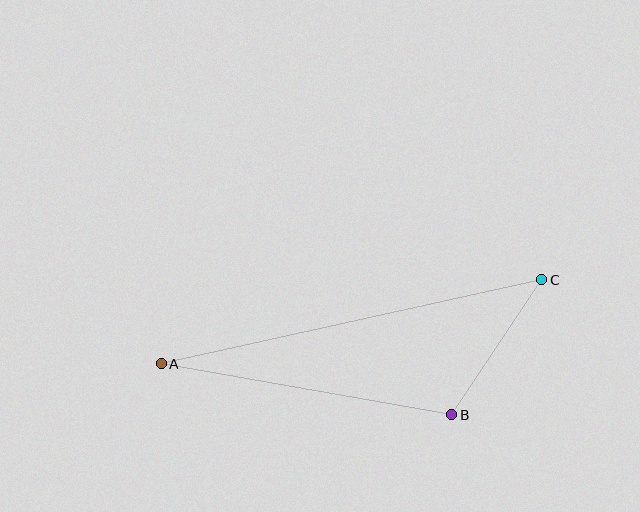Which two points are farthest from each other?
Points A and C are farthest from each other.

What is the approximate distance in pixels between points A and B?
The distance between A and B is approximately 295 pixels.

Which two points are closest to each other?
Points B and C are closest to each other.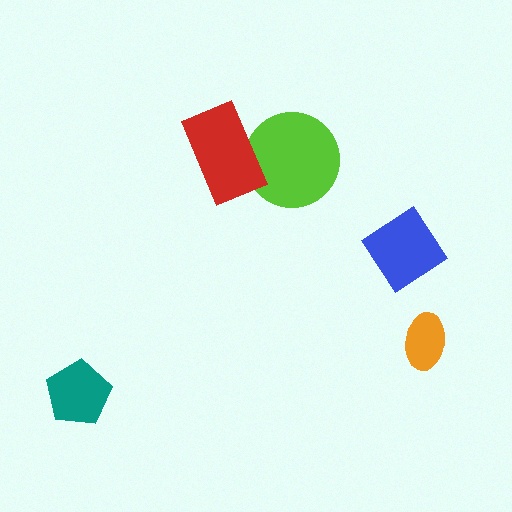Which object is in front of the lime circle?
The red rectangle is in front of the lime circle.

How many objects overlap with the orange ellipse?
0 objects overlap with the orange ellipse.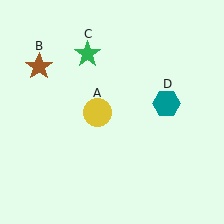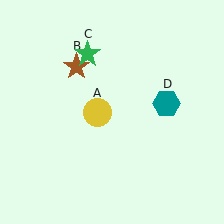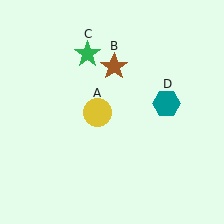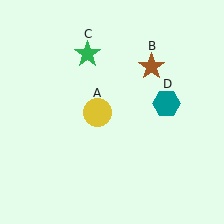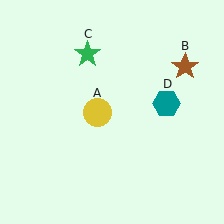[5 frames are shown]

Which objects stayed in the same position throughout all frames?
Yellow circle (object A) and green star (object C) and teal hexagon (object D) remained stationary.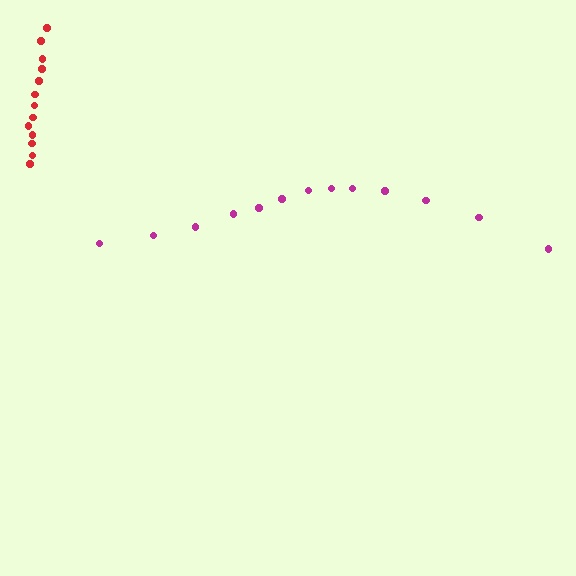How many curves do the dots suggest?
There are 2 distinct paths.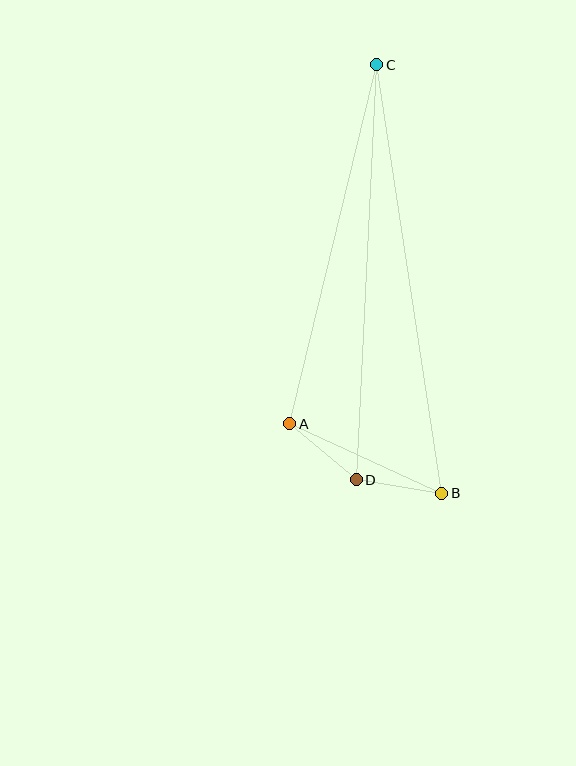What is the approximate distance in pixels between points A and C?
The distance between A and C is approximately 369 pixels.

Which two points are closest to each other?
Points B and D are closest to each other.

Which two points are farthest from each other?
Points B and C are farthest from each other.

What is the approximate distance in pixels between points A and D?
The distance between A and D is approximately 87 pixels.